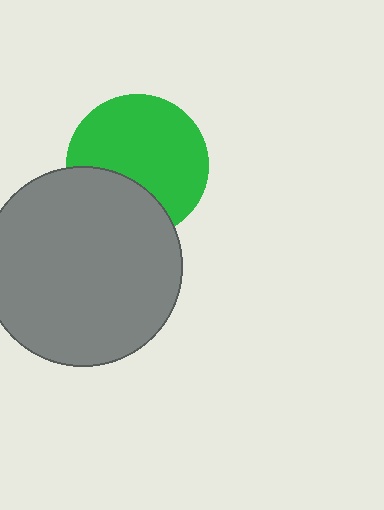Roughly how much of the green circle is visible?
Most of it is visible (roughly 69%).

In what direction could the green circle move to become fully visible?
The green circle could move up. That would shift it out from behind the gray circle entirely.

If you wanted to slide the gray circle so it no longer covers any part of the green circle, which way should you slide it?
Slide it down — that is the most direct way to separate the two shapes.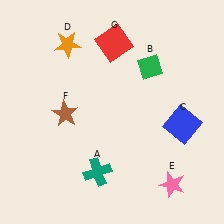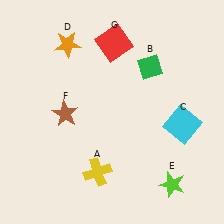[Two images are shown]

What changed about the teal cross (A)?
In Image 1, A is teal. In Image 2, it changed to yellow.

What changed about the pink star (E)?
In Image 1, E is pink. In Image 2, it changed to lime.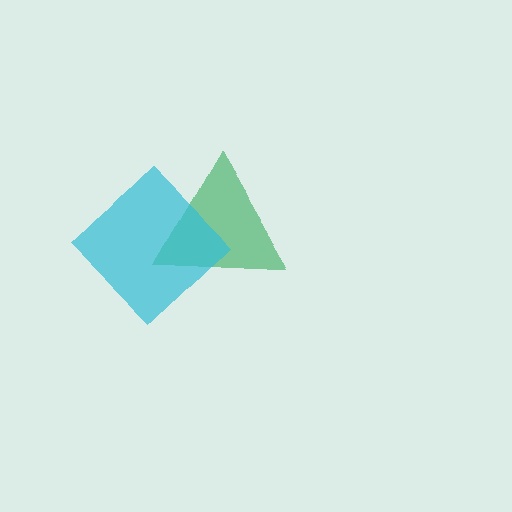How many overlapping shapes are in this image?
There are 2 overlapping shapes in the image.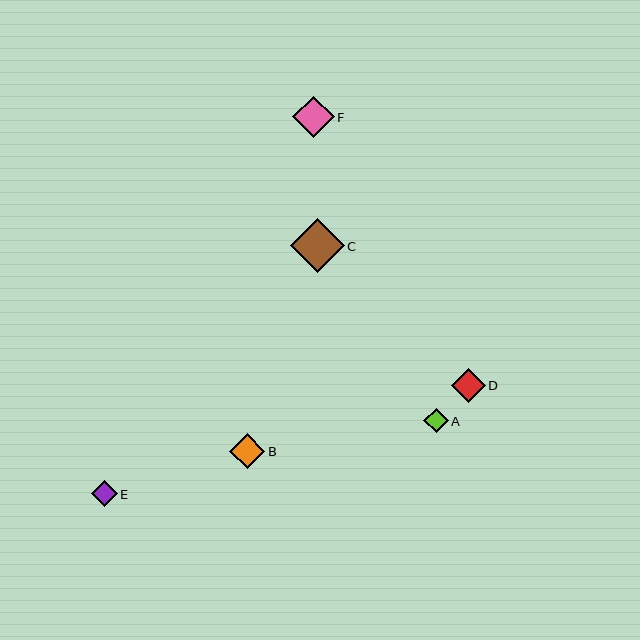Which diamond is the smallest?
Diamond A is the smallest with a size of approximately 25 pixels.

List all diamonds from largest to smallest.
From largest to smallest: C, F, B, D, E, A.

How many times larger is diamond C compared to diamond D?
Diamond C is approximately 1.6 times the size of diamond D.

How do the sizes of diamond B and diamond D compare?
Diamond B and diamond D are approximately the same size.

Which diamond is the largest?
Diamond C is the largest with a size of approximately 54 pixels.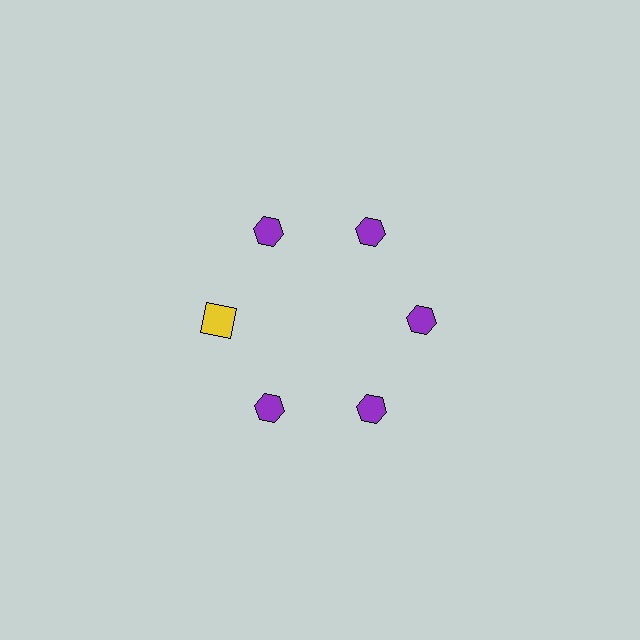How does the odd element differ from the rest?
It differs in both color (yellow instead of purple) and shape (square instead of hexagon).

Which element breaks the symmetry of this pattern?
The yellow square at roughly the 9 o'clock position breaks the symmetry. All other shapes are purple hexagons.